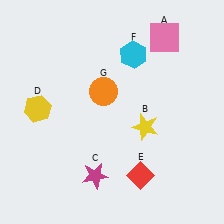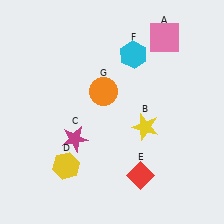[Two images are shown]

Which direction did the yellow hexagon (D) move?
The yellow hexagon (D) moved down.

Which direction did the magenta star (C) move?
The magenta star (C) moved up.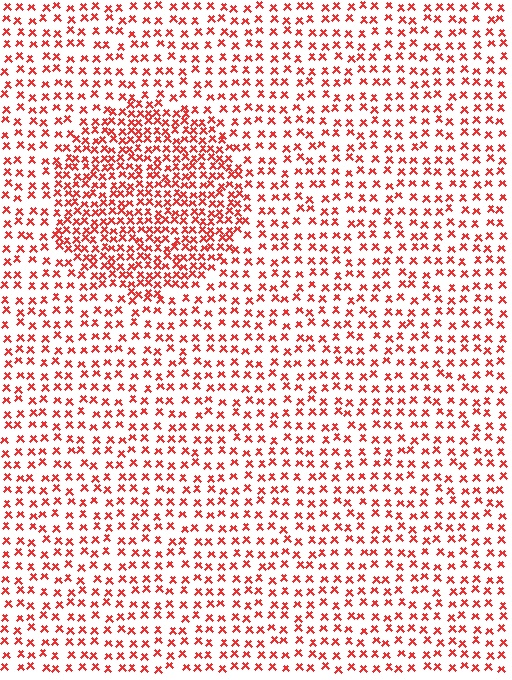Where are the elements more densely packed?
The elements are more densely packed inside the circle boundary.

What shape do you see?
I see a circle.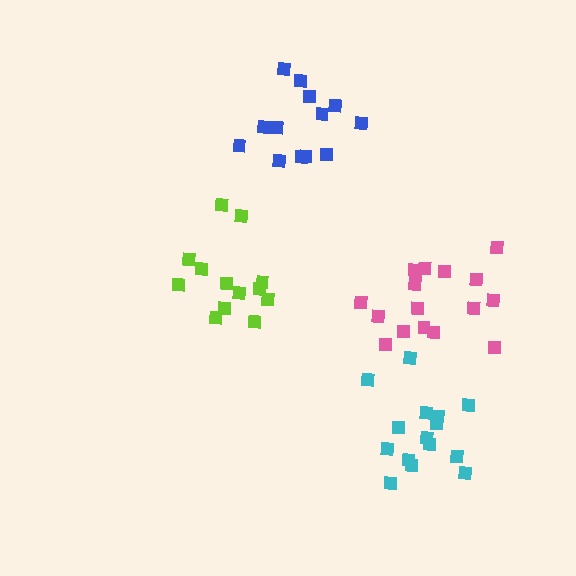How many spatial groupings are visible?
There are 4 spatial groupings.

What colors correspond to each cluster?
The clusters are colored: lime, pink, cyan, blue.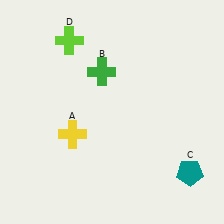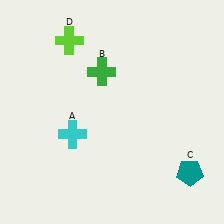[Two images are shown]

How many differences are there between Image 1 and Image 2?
There is 1 difference between the two images.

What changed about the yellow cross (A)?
In Image 1, A is yellow. In Image 2, it changed to cyan.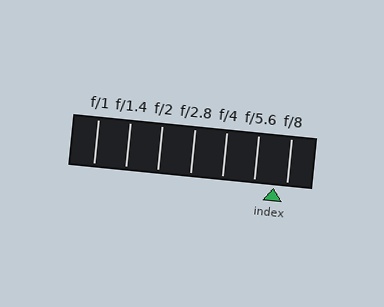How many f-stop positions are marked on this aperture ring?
There are 7 f-stop positions marked.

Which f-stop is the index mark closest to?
The index mark is closest to f/8.